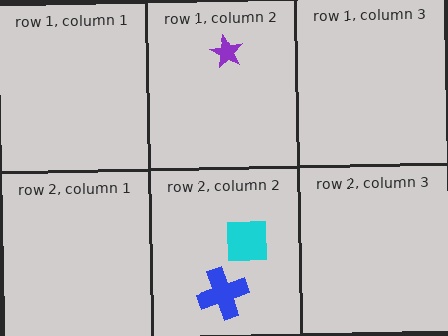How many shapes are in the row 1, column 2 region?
1.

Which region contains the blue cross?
The row 2, column 2 region.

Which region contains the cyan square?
The row 2, column 2 region.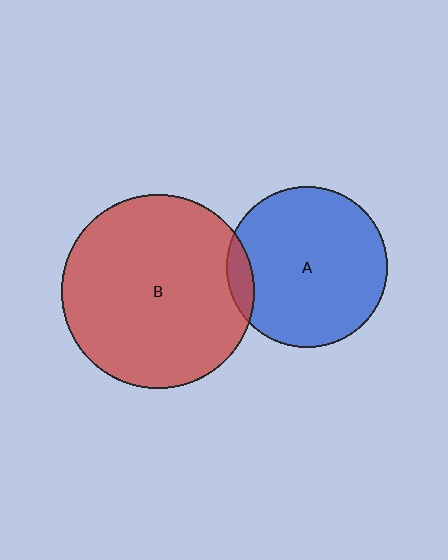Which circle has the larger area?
Circle B (red).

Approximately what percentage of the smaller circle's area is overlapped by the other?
Approximately 10%.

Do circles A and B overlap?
Yes.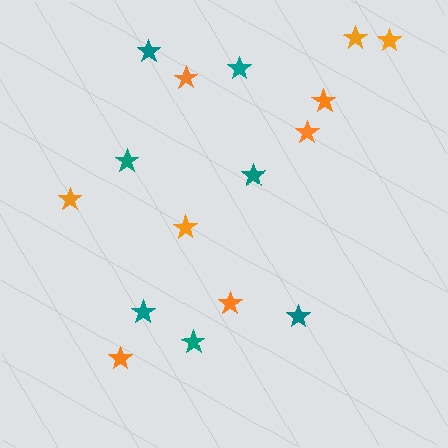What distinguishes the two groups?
There are 2 groups: one group of teal stars (7) and one group of orange stars (9).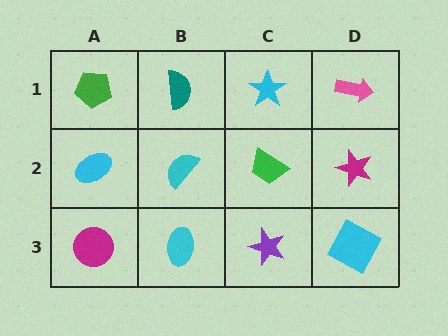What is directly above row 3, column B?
A cyan semicircle.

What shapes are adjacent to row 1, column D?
A magenta star (row 2, column D), a cyan star (row 1, column C).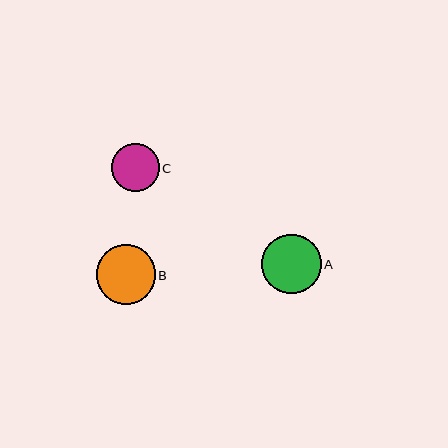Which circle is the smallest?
Circle C is the smallest with a size of approximately 48 pixels.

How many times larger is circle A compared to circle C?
Circle A is approximately 1.2 times the size of circle C.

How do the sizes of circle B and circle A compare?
Circle B and circle A are approximately the same size.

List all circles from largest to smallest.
From largest to smallest: B, A, C.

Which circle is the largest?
Circle B is the largest with a size of approximately 59 pixels.